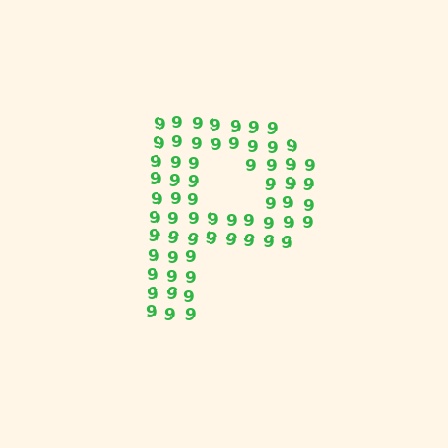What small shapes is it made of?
It is made of small digit 9's.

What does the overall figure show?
The overall figure shows the letter P.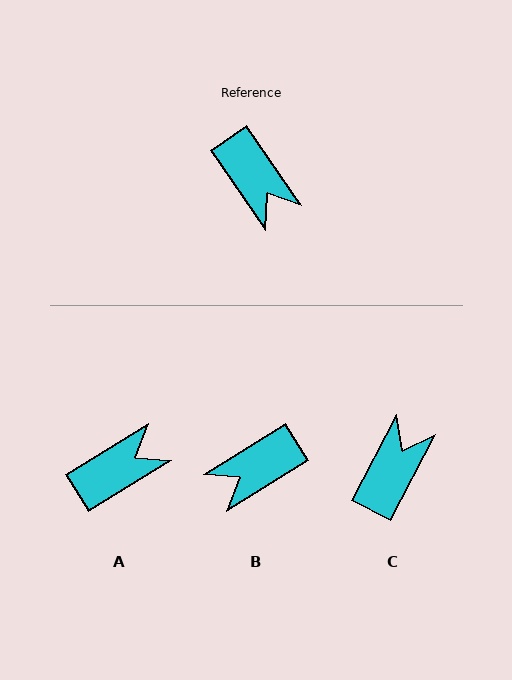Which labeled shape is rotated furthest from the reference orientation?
C, about 118 degrees away.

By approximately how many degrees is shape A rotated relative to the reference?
Approximately 87 degrees counter-clockwise.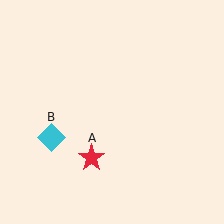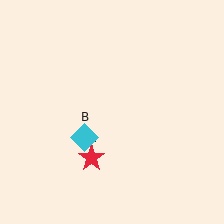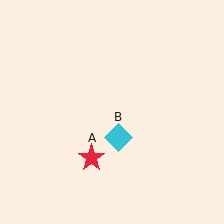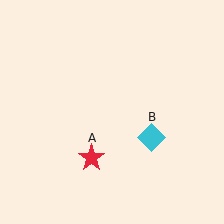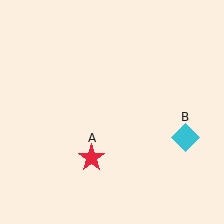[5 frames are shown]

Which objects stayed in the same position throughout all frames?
Red star (object A) remained stationary.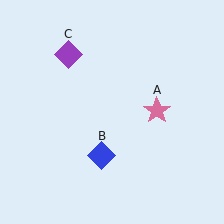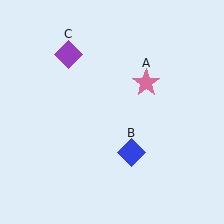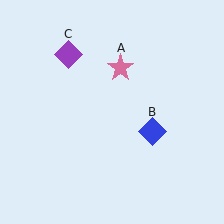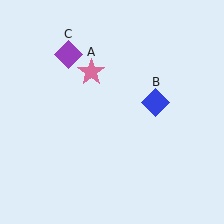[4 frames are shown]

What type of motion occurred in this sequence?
The pink star (object A), blue diamond (object B) rotated counterclockwise around the center of the scene.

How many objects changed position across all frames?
2 objects changed position: pink star (object A), blue diamond (object B).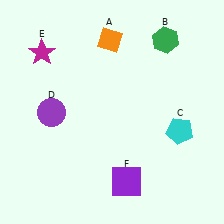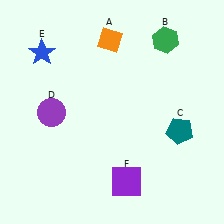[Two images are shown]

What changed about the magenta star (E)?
In Image 1, E is magenta. In Image 2, it changed to blue.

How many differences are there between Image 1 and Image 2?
There are 2 differences between the two images.